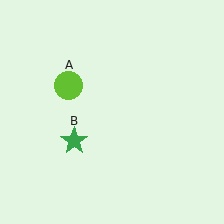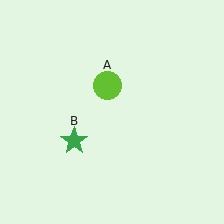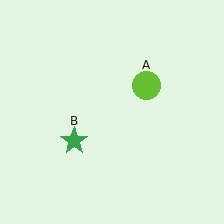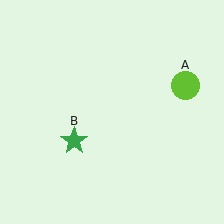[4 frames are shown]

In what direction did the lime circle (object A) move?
The lime circle (object A) moved right.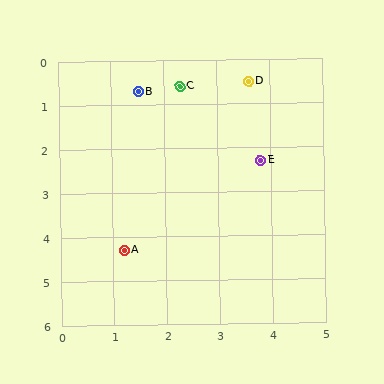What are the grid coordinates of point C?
Point C is at approximately (2.3, 0.6).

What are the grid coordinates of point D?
Point D is at approximately (3.6, 0.5).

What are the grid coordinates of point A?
Point A is at approximately (1.2, 4.3).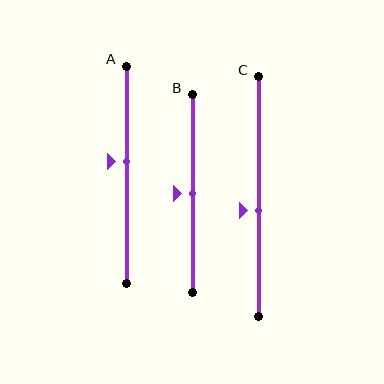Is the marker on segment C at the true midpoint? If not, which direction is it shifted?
No, the marker on segment C is shifted downward by about 6% of the segment length.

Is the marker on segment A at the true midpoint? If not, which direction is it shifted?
No, the marker on segment A is shifted upward by about 6% of the segment length.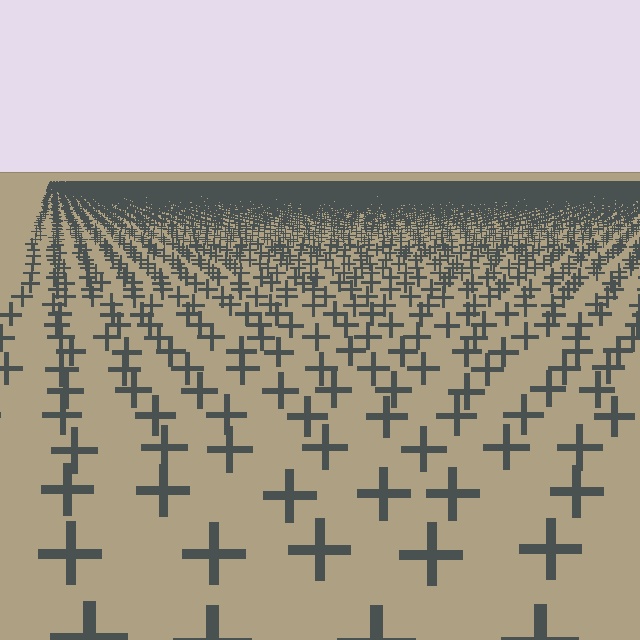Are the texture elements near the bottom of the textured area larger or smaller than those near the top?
Larger. Near the bottom, elements are closer to the viewer and appear at a bigger on-screen size.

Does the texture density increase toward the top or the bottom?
Density increases toward the top.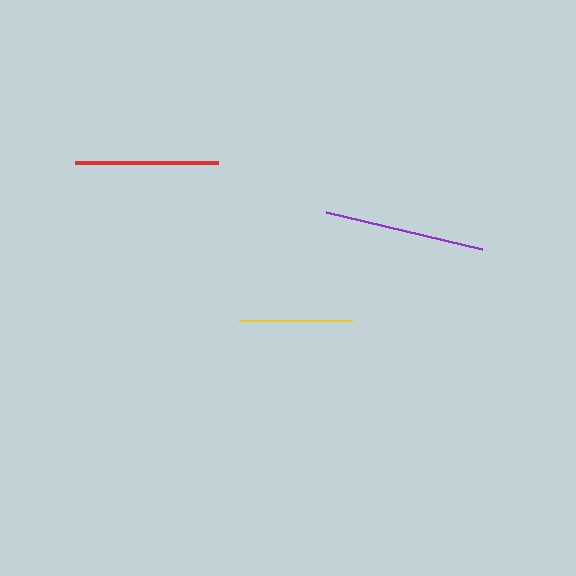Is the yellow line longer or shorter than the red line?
The red line is longer than the yellow line.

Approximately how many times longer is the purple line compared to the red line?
The purple line is approximately 1.1 times the length of the red line.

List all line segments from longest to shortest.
From longest to shortest: purple, red, yellow.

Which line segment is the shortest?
The yellow line is the shortest at approximately 112 pixels.